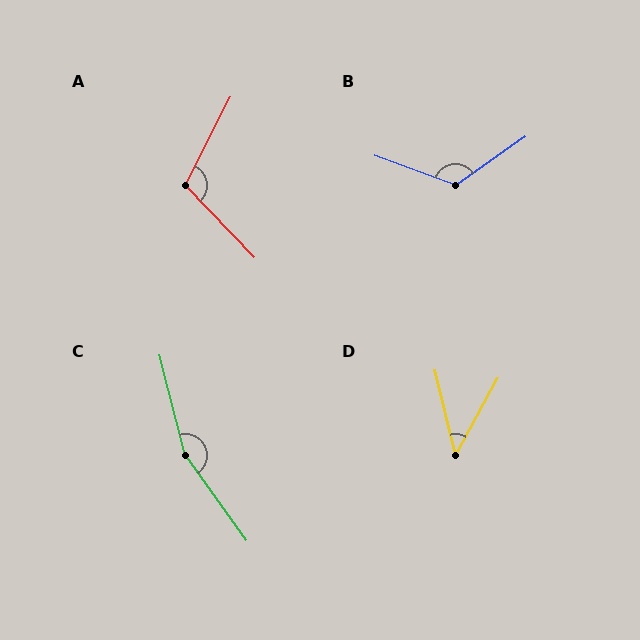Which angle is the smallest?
D, at approximately 42 degrees.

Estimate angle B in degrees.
Approximately 125 degrees.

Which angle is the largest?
C, at approximately 159 degrees.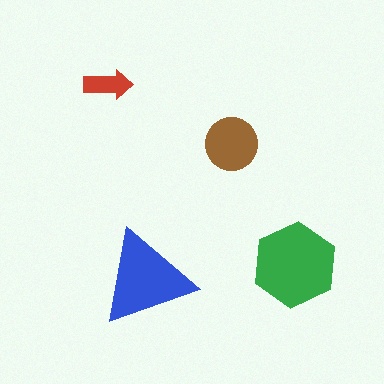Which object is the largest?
The green hexagon.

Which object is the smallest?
The red arrow.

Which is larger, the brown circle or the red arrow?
The brown circle.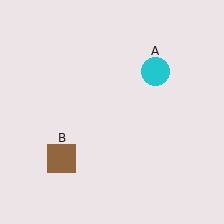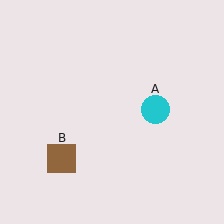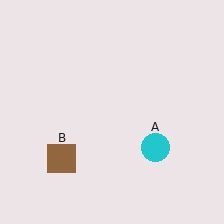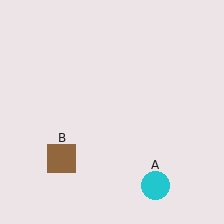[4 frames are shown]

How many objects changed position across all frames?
1 object changed position: cyan circle (object A).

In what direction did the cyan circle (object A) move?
The cyan circle (object A) moved down.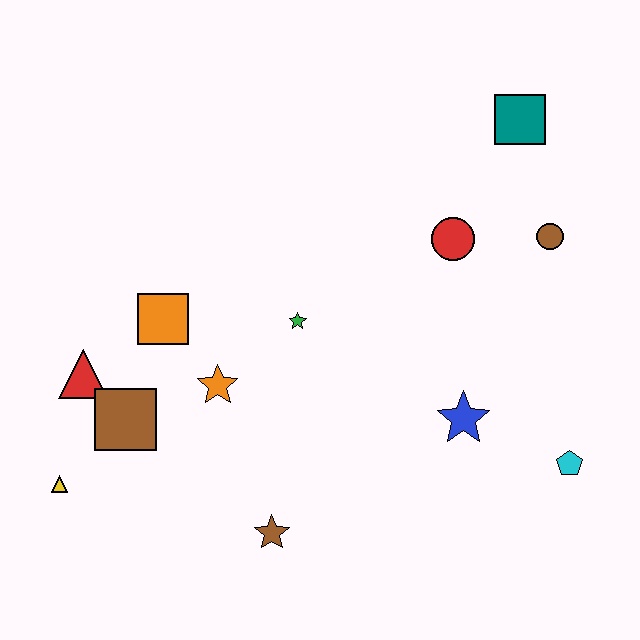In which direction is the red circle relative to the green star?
The red circle is to the right of the green star.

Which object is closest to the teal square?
The brown circle is closest to the teal square.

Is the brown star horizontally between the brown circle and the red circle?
No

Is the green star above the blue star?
Yes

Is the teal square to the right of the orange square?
Yes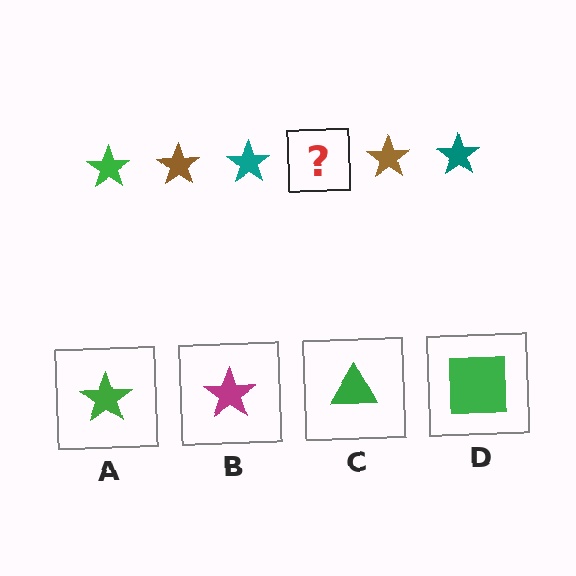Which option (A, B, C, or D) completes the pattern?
A.